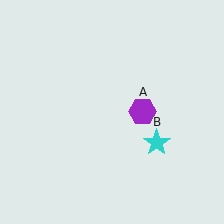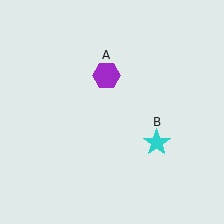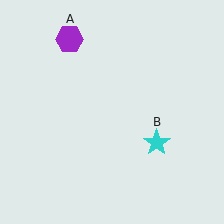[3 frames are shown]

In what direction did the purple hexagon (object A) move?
The purple hexagon (object A) moved up and to the left.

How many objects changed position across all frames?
1 object changed position: purple hexagon (object A).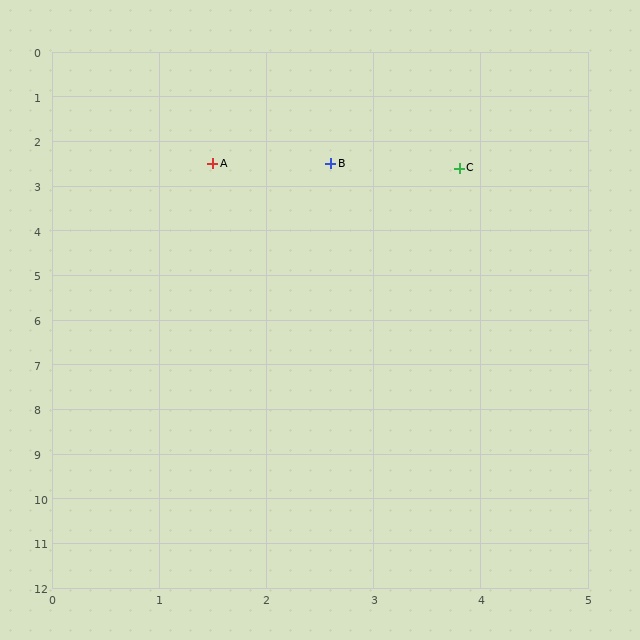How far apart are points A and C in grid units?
Points A and C are about 2.3 grid units apart.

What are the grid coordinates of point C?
Point C is at approximately (3.8, 2.6).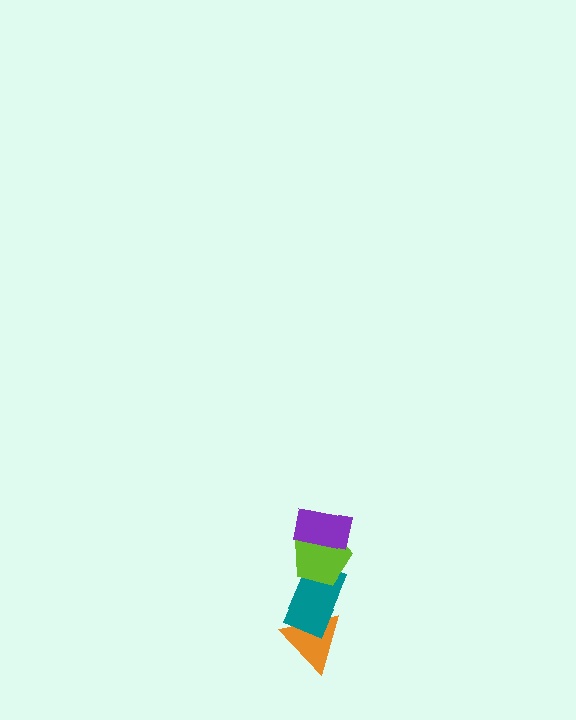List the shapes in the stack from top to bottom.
From top to bottom: the purple rectangle, the lime pentagon, the teal rectangle, the orange triangle.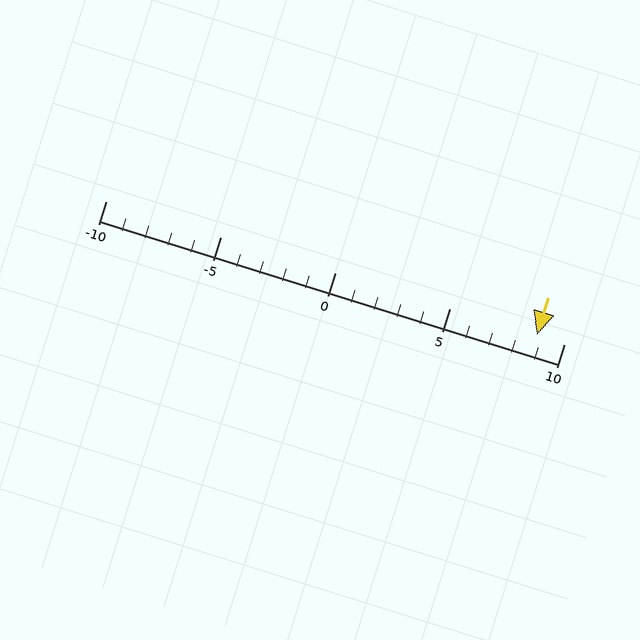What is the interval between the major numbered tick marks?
The major tick marks are spaced 5 units apart.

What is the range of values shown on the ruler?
The ruler shows values from -10 to 10.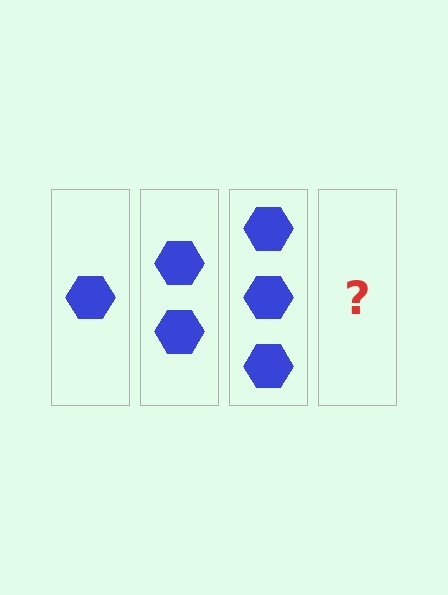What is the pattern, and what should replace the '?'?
The pattern is that each step adds one more hexagon. The '?' should be 4 hexagons.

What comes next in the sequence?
The next element should be 4 hexagons.